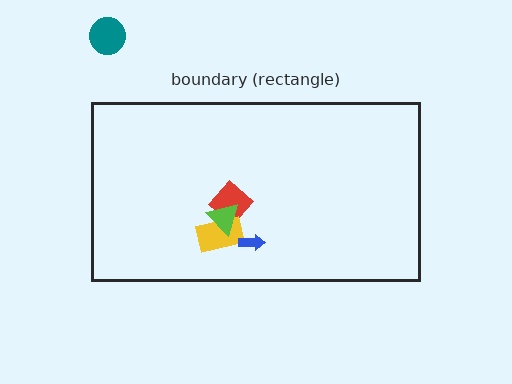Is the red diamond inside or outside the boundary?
Inside.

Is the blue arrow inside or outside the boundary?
Inside.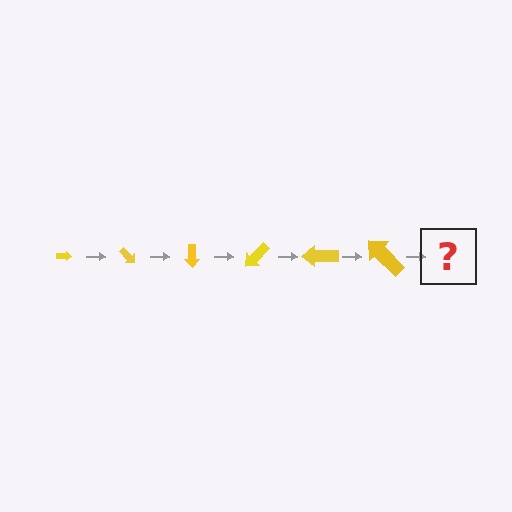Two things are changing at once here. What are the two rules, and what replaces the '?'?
The two rules are that the arrow grows larger each step and it rotates 45 degrees each step. The '?' should be an arrow, larger than the previous one and rotated 270 degrees from the start.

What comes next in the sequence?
The next element should be an arrow, larger than the previous one and rotated 270 degrees from the start.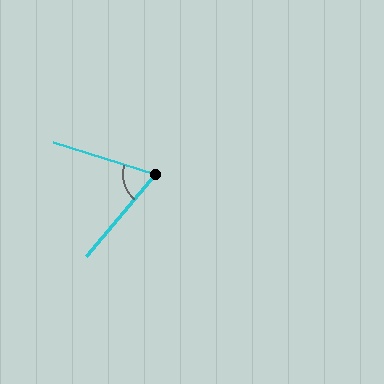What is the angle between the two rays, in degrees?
Approximately 67 degrees.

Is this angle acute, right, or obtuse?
It is acute.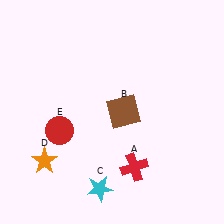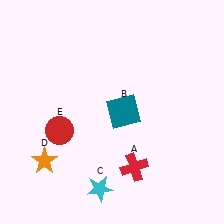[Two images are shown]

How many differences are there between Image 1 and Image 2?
There is 1 difference between the two images.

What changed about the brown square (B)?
In Image 1, B is brown. In Image 2, it changed to teal.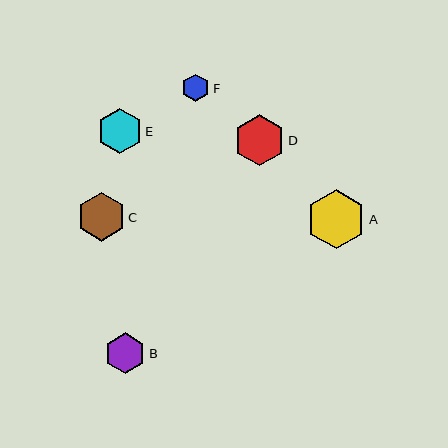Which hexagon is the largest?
Hexagon A is the largest with a size of approximately 59 pixels.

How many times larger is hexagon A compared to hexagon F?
Hexagon A is approximately 2.2 times the size of hexagon F.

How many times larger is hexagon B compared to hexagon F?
Hexagon B is approximately 1.5 times the size of hexagon F.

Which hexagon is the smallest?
Hexagon F is the smallest with a size of approximately 27 pixels.